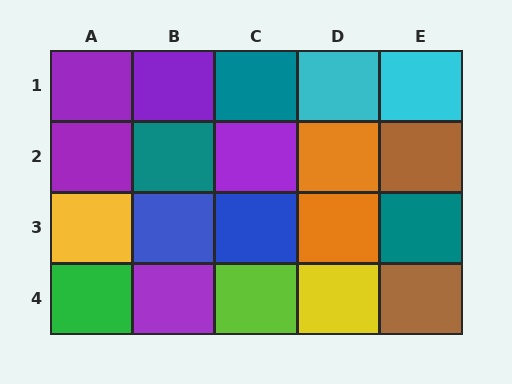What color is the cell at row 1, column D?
Cyan.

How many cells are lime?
1 cell is lime.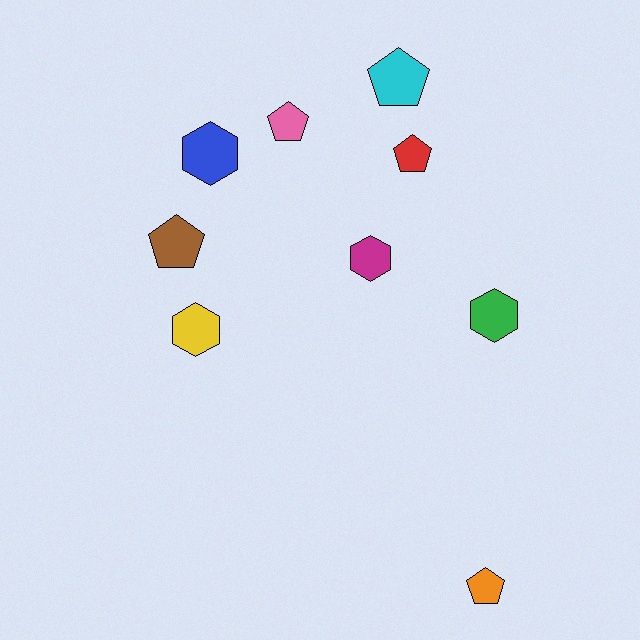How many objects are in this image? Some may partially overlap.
There are 9 objects.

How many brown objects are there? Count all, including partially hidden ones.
There is 1 brown object.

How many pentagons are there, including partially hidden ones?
There are 5 pentagons.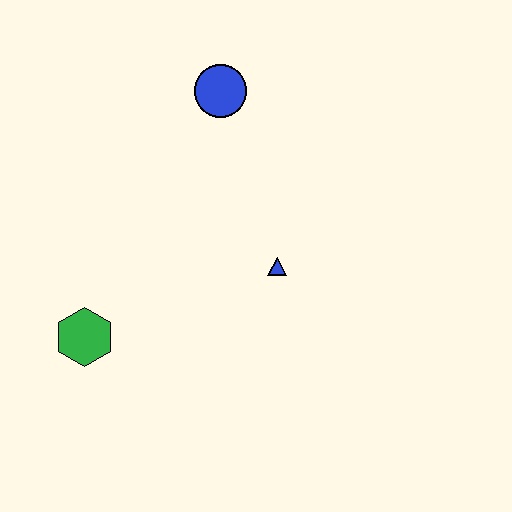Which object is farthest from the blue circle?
The green hexagon is farthest from the blue circle.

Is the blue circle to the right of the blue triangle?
No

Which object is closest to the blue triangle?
The blue circle is closest to the blue triangle.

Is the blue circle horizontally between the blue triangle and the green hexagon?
Yes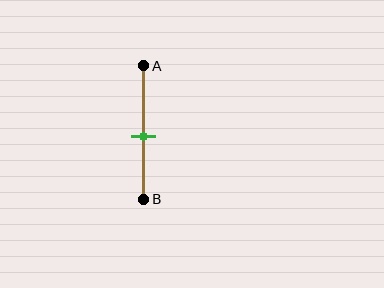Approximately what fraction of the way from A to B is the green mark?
The green mark is approximately 55% of the way from A to B.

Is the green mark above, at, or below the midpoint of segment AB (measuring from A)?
The green mark is approximately at the midpoint of segment AB.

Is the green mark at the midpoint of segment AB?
Yes, the mark is approximately at the midpoint.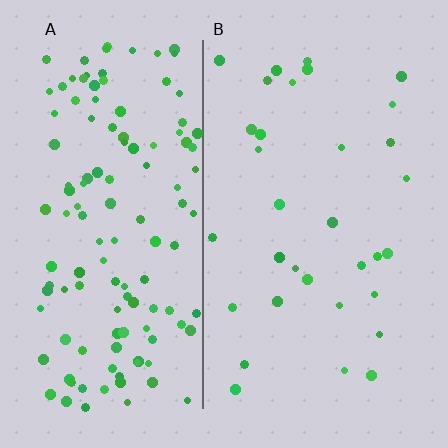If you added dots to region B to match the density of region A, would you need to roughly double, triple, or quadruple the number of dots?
Approximately quadruple.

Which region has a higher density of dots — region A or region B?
A (the left).